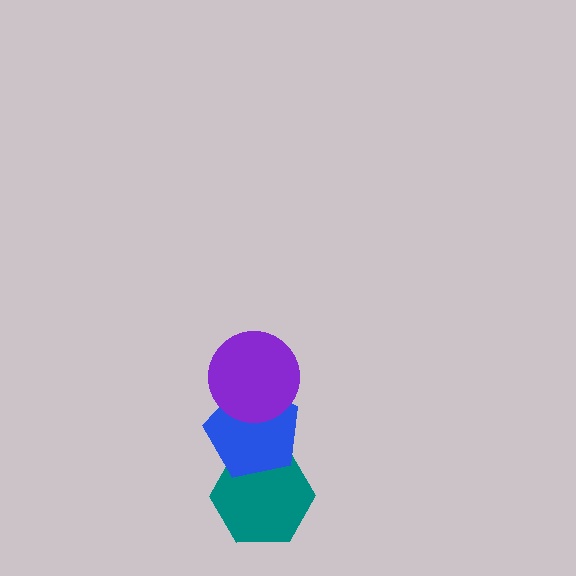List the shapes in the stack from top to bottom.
From top to bottom: the purple circle, the blue pentagon, the teal hexagon.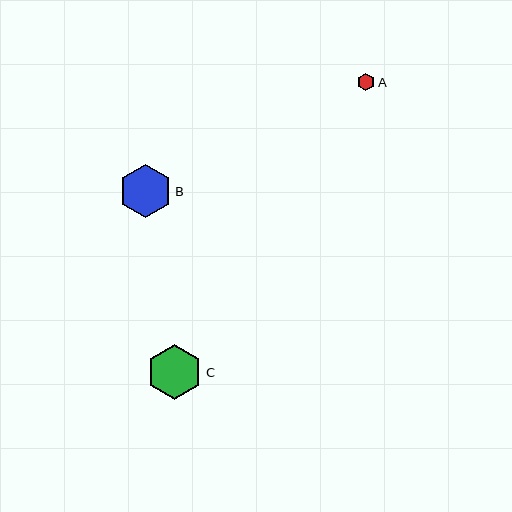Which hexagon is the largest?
Hexagon C is the largest with a size of approximately 56 pixels.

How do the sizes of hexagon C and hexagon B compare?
Hexagon C and hexagon B are approximately the same size.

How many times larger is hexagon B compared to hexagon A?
Hexagon B is approximately 3.1 times the size of hexagon A.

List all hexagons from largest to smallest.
From largest to smallest: C, B, A.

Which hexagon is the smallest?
Hexagon A is the smallest with a size of approximately 17 pixels.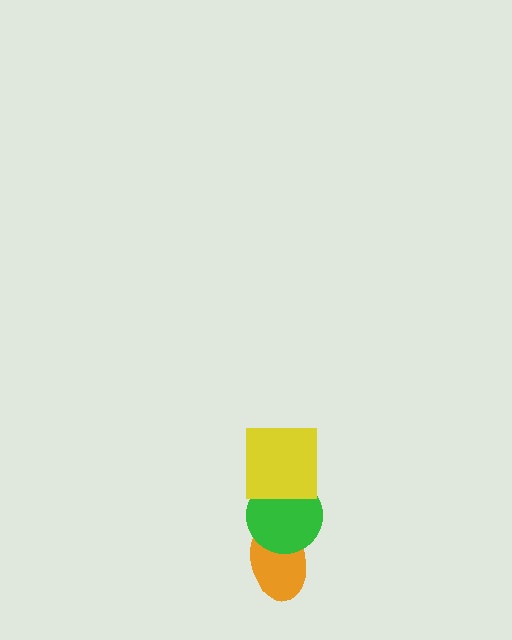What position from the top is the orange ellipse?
The orange ellipse is 3rd from the top.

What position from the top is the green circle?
The green circle is 2nd from the top.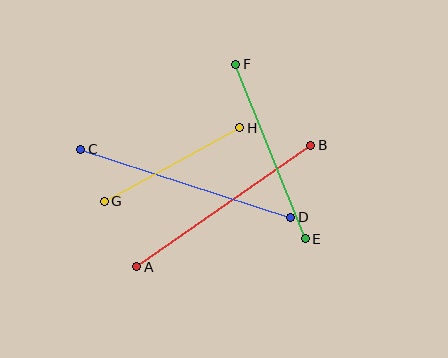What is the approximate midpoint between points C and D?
The midpoint is at approximately (186, 183) pixels.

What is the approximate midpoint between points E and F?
The midpoint is at approximately (270, 151) pixels.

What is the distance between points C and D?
The distance is approximately 221 pixels.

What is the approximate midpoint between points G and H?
The midpoint is at approximately (172, 165) pixels.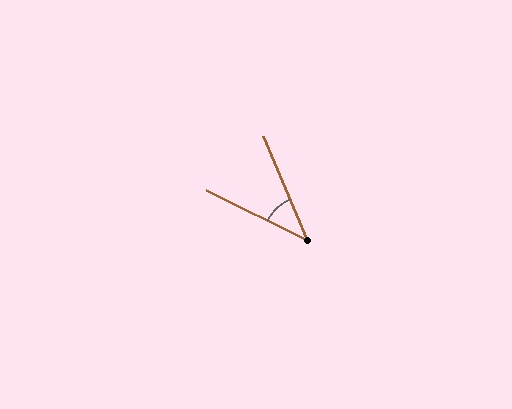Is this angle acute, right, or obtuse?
It is acute.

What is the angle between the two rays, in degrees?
Approximately 41 degrees.